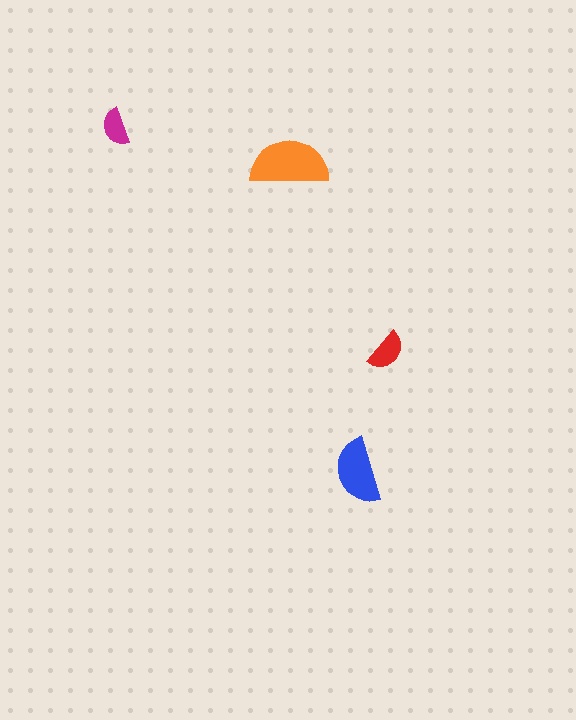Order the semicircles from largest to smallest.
the orange one, the blue one, the red one, the magenta one.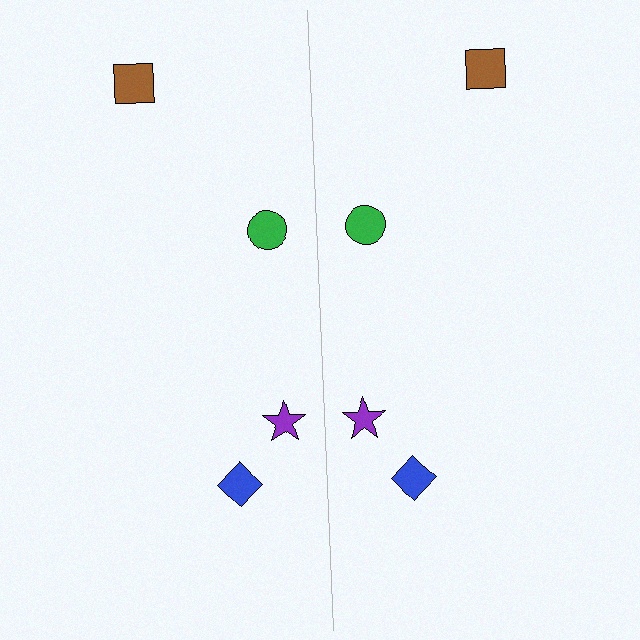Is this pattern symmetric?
Yes, this pattern has bilateral (reflection) symmetry.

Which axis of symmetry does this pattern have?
The pattern has a vertical axis of symmetry running through the center of the image.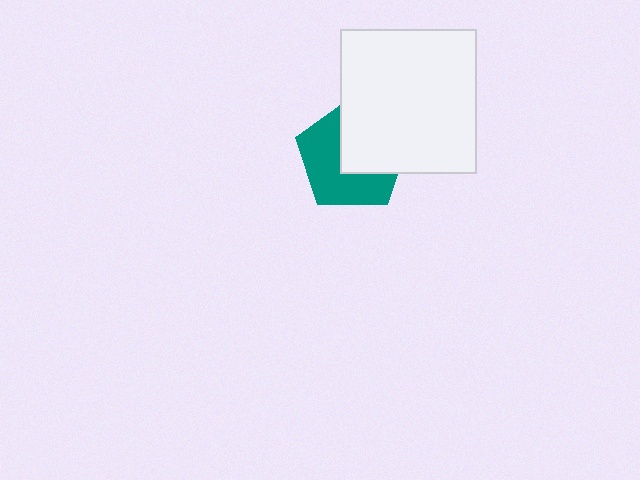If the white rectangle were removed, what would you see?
You would see the complete teal pentagon.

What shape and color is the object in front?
The object in front is a white rectangle.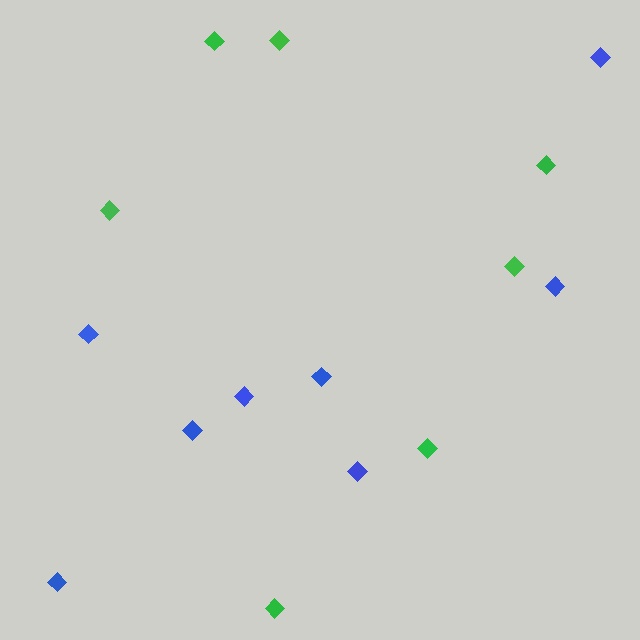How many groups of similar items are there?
There are 2 groups: one group of blue diamonds (8) and one group of green diamonds (7).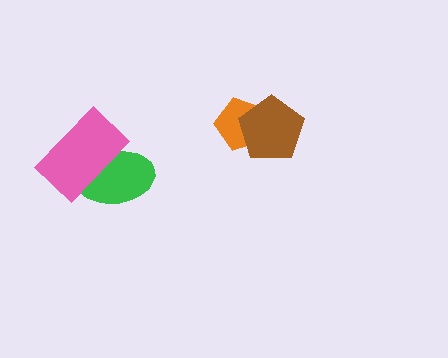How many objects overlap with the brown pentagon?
1 object overlaps with the brown pentagon.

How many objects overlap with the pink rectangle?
1 object overlaps with the pink rectangle.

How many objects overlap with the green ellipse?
1 object overlaps with the green ellipse.